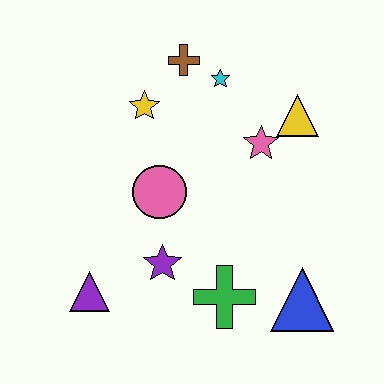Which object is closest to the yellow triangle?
The pink star is closest to the yellow triangle.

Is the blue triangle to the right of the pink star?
Yes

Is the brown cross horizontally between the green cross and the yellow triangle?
No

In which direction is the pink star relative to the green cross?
The pink star is above the green cross.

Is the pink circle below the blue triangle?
No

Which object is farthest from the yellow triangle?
The purple triangle is farthest from the yellow triangle.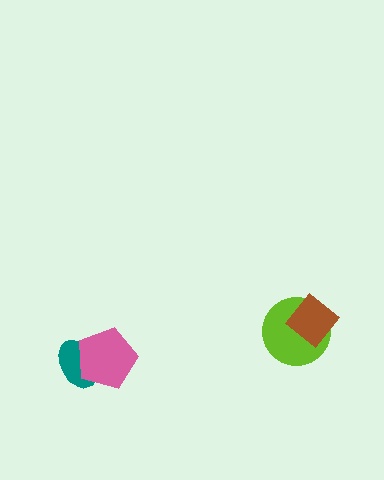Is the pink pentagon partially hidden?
No, no other shape covers it.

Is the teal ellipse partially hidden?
Yes, it is partially covered by another shape.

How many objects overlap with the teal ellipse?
1 object overlaps with the teal ellipse.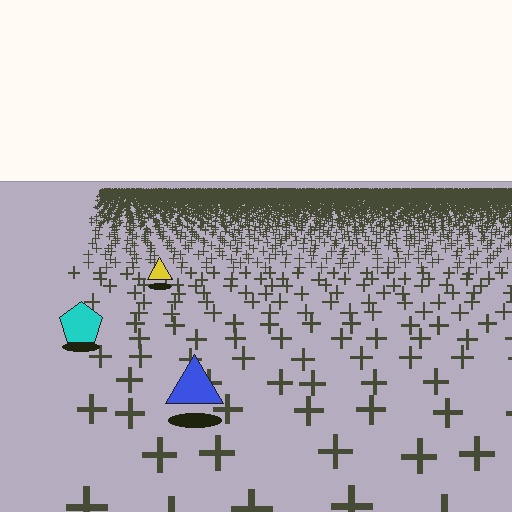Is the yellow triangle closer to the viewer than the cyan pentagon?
No. The cyan pentagon is closer — you can tell from the texture gradient: the ground texture is coarser near it.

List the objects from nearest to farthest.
From nearest to farthest: the blue triangle, the cyan pentagon, the yellow triangle.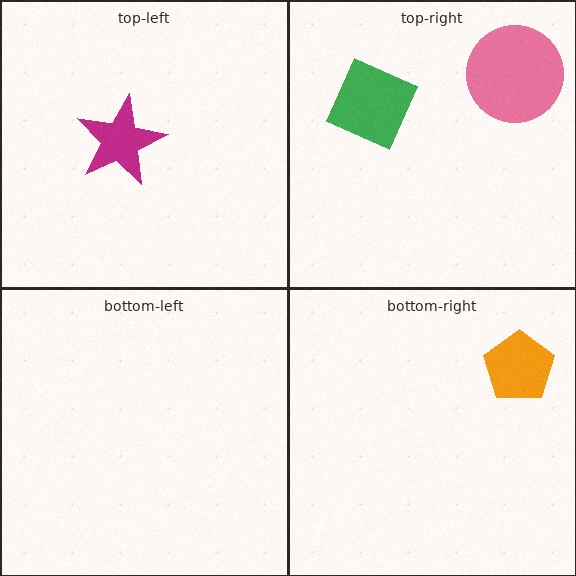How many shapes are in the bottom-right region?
1.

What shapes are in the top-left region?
The magenta star.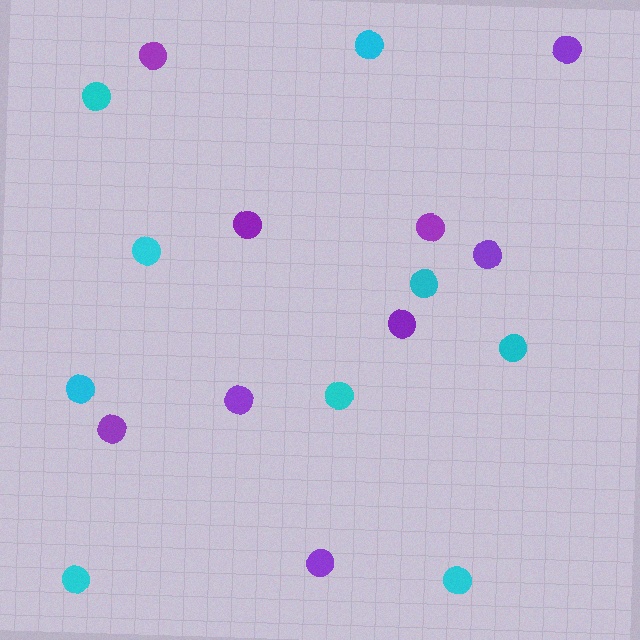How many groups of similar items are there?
There are 2 groups: one group of cyan circles (9) and one group of purple circles (9).